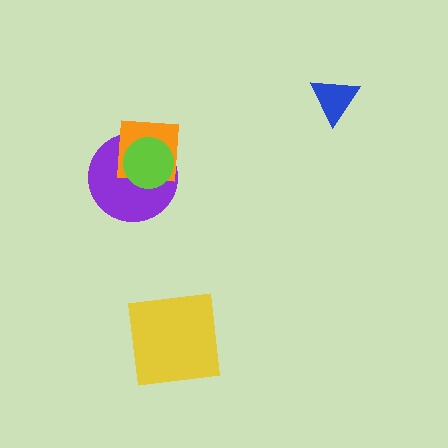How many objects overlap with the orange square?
2 objects overlap with the orange square.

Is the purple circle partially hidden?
Yes, it is partially covered by another shape.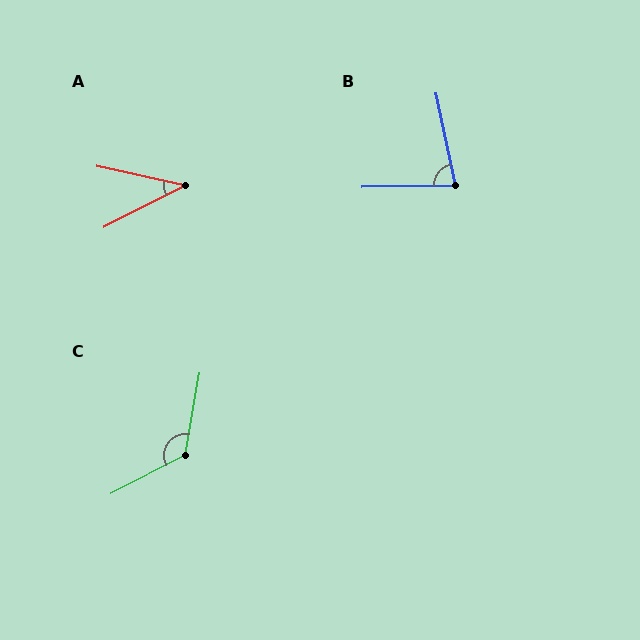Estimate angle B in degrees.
Approximately 79 degrees.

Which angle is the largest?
C, at approximately 128 degrees.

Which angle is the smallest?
A, at approximately 39 degrees.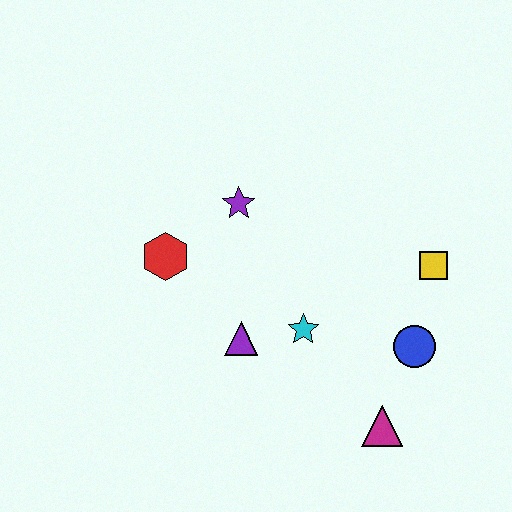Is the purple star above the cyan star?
Yes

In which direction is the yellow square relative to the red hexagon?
The yellow square is to the right of the red hexagon.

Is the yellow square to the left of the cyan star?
No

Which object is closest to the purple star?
The red hexagon is closest to the purple star.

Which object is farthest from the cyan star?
The red hexagon is farthest from the cyan star.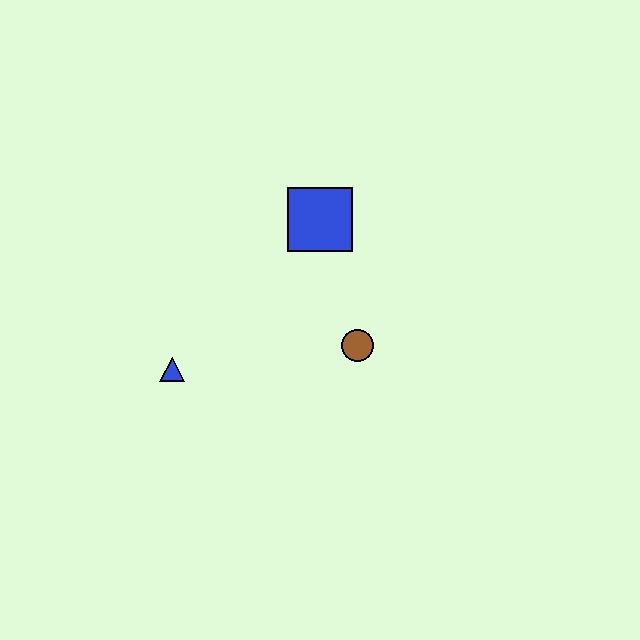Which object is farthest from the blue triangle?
The blue square is farthest from the blue triangle.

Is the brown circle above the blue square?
No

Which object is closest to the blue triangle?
The brown circle is closest to the blue triangle.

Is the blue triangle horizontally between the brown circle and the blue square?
No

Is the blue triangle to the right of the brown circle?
No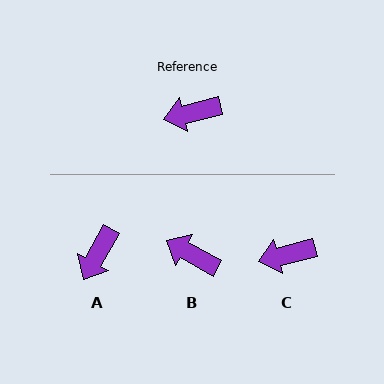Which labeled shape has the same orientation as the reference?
C.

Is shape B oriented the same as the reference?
No, it is off by about 43 degrees.